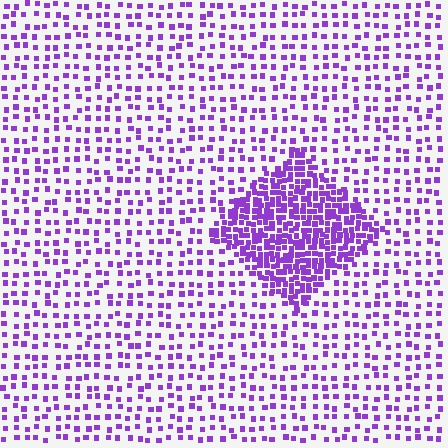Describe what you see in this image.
The image contains small purple elements arranged at two different densities. A diamond-shaped region is visible where the elements are more densely packed than the surrounding area.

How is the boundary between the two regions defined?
The boundary is defined by a change in element density (approximately 2.8x ratio). All elements are the same color, size, and shape.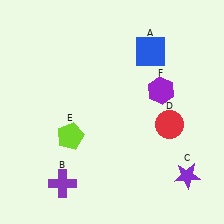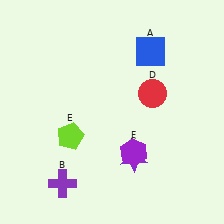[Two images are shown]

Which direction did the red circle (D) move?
The red circle (D) moved up.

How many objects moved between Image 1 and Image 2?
3 objects moved between the two images.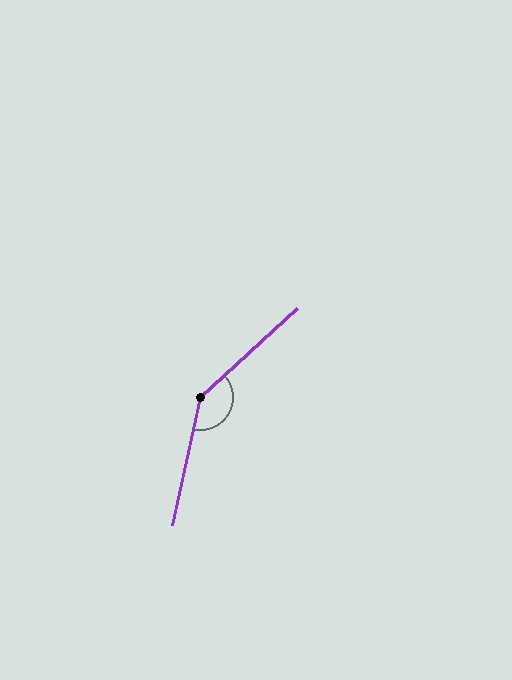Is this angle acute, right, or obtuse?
It is obtuse.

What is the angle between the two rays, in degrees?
Approximately 145 degrees.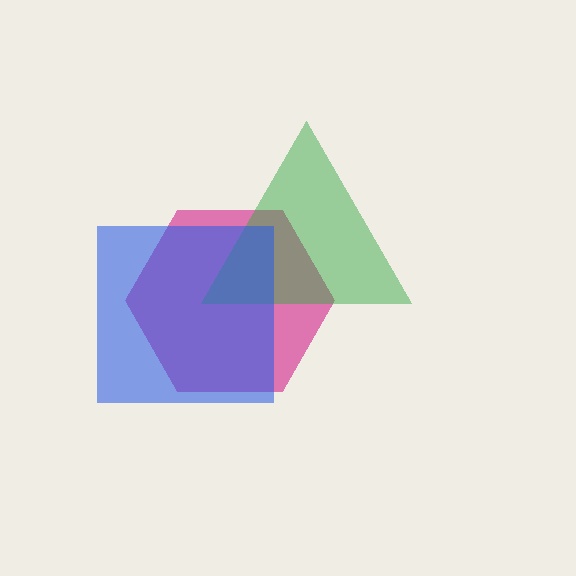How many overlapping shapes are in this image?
There are 3 overlapping shapes in the image.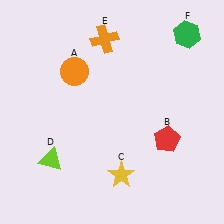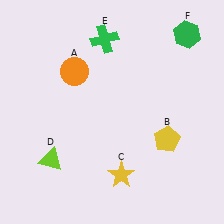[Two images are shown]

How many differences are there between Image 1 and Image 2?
There are 2 differences between the two images.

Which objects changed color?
B changed from red to yellow. E changed from orange to green.